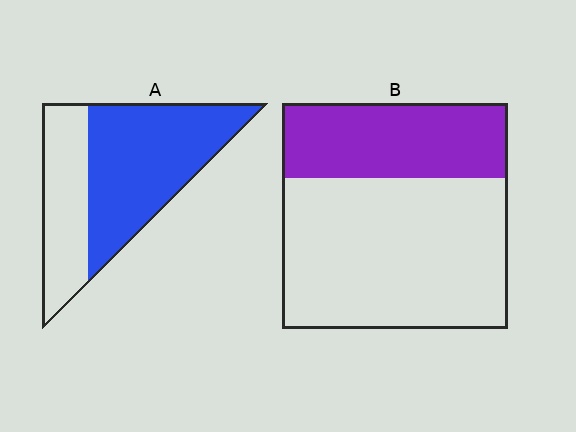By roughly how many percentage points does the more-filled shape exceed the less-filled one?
By roughly 30 percentage points (A over B).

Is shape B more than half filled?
No.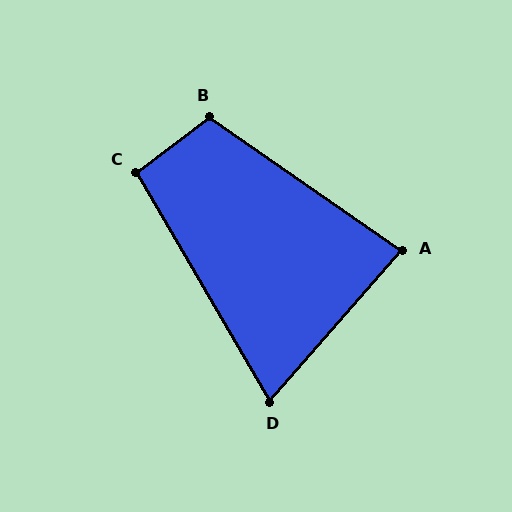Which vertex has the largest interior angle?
B, at approximately 108 degrees.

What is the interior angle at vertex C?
Approximately 97 degrees (obtuse).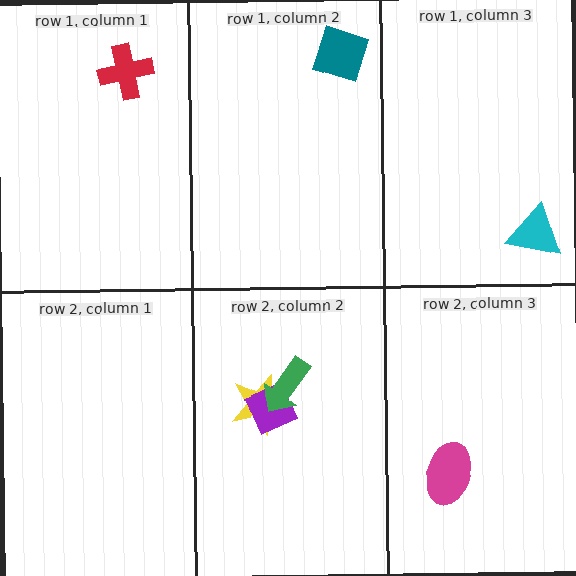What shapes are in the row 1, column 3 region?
The cyan triangle.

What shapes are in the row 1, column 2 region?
The teal diamond.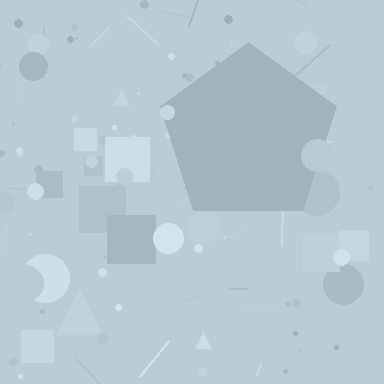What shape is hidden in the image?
A pentagon is hidden in the image.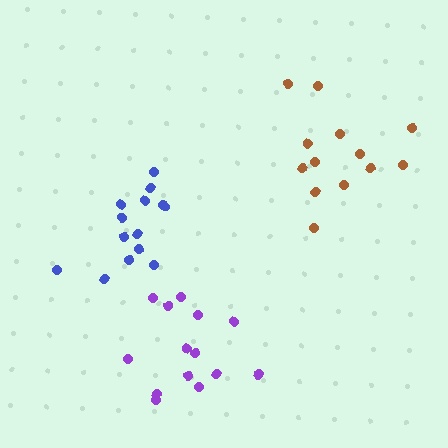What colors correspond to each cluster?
The clusters are colored: blue, brown, purple.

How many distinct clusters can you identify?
There are 3 distinct clusters.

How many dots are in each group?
Group 1: 14 dots, Group 2: 13 dots, Group 3: 14 dots (41 total).